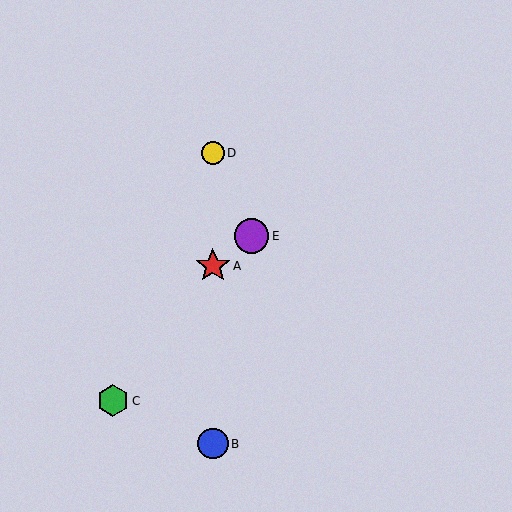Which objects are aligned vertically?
Objects A, B, D are aligned vertically.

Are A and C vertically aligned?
No, A is at x≈213 and C is at x≈113.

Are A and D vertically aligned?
Yes, both are at x≈213.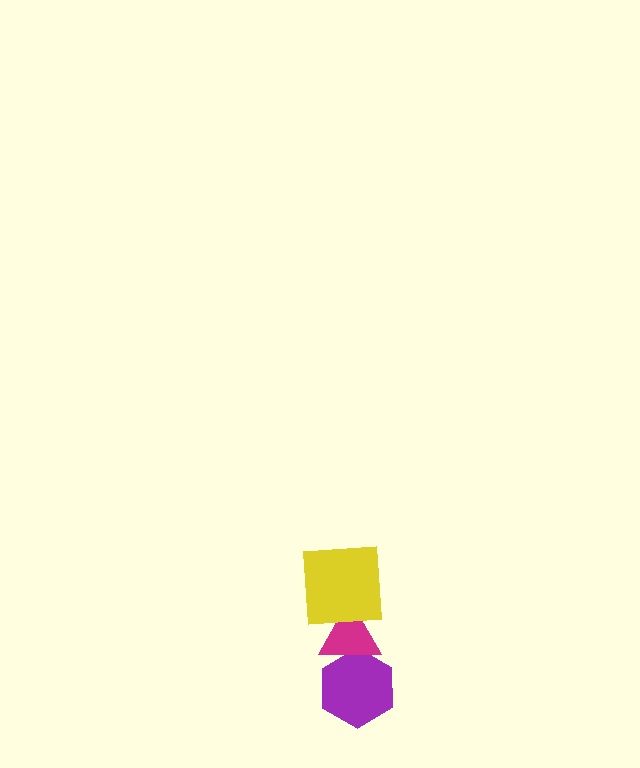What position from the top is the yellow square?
The yellow square is 1st from the top.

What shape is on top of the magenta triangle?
The yellow square is on top of the magenta triangle.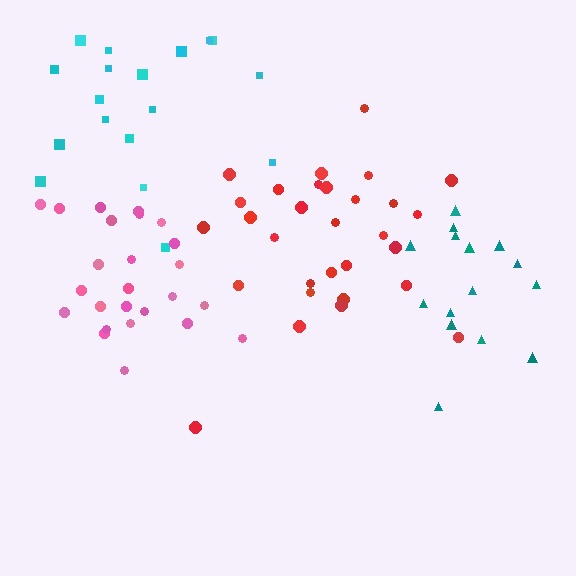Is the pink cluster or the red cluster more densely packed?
Pink.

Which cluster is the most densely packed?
Pink.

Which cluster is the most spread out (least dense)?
Cyan.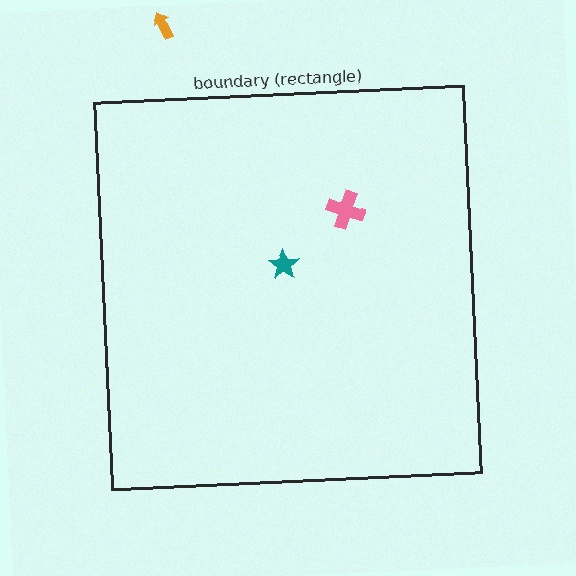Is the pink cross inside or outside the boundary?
Inside.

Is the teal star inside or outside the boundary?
Inside.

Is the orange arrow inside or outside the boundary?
Outside.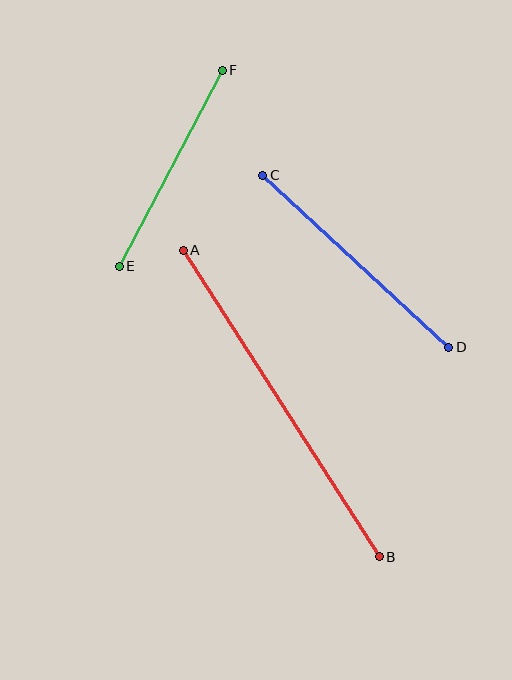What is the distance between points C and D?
The distance is approximately 253 pixels.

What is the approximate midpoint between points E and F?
The midpoint is at approximately (171, 168) pixels.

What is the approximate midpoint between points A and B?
The midpoint is at approximately (281, 404) pixels.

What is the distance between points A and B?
The distance is approximately 364 pixels.